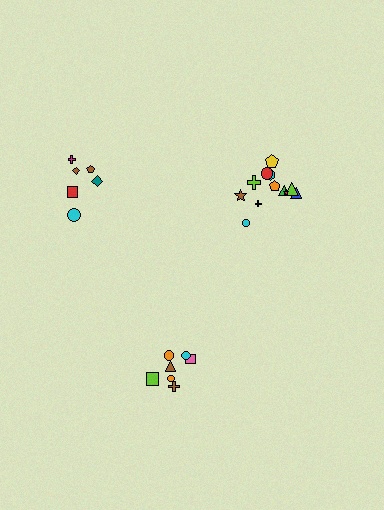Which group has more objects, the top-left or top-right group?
The top-right group.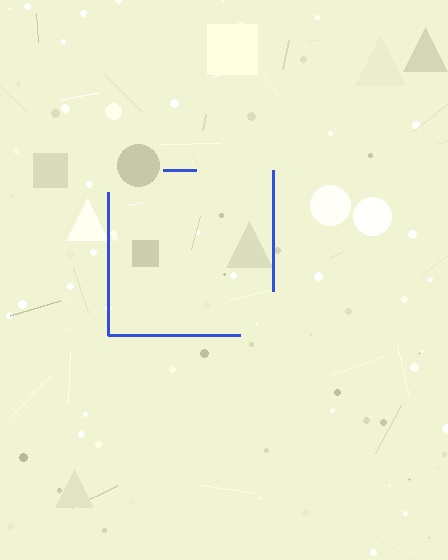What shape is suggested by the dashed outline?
The dashed outline suggests a square.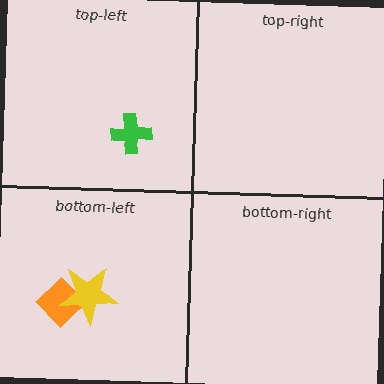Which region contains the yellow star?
The bottom-left region.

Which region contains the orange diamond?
The bottom-left region.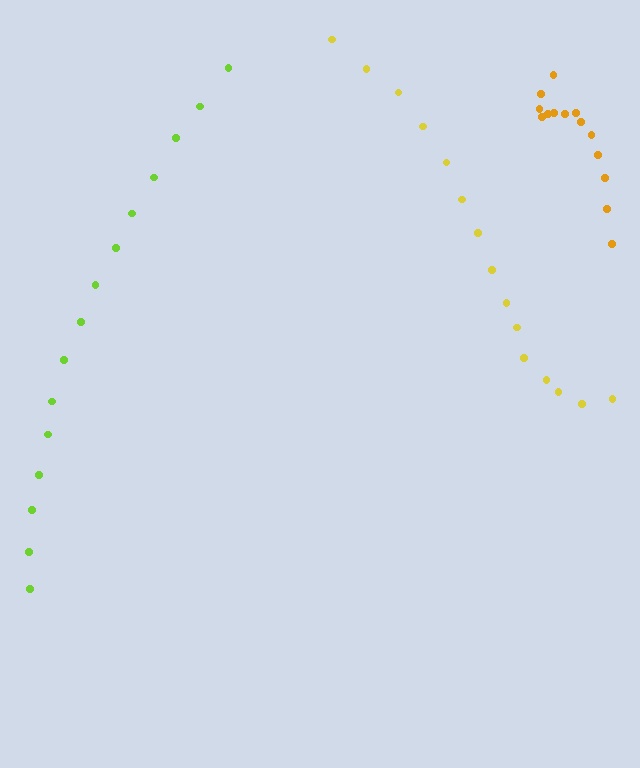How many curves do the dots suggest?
There are 3 distinct paths.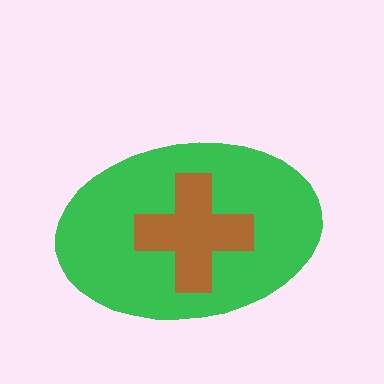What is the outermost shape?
The green ellipse.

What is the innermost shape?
The brown cross.